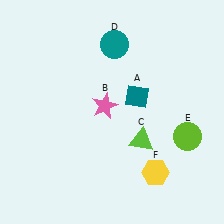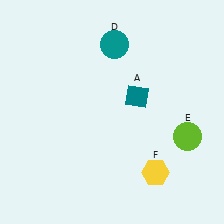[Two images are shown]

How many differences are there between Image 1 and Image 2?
There are 2 differences between the two images.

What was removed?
The lime triangle (C), the pink star (B) were removed in Image 2.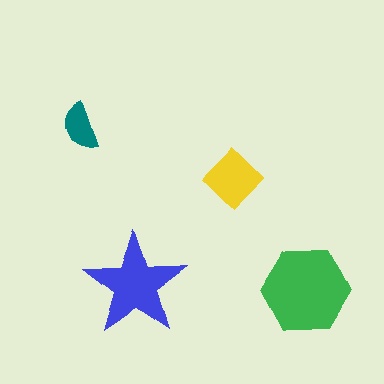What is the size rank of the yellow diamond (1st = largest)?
3rd.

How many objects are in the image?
There are 4 objects in the image.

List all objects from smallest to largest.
The teal semicircle, the yellow diamond, the blue star, the green hexagon.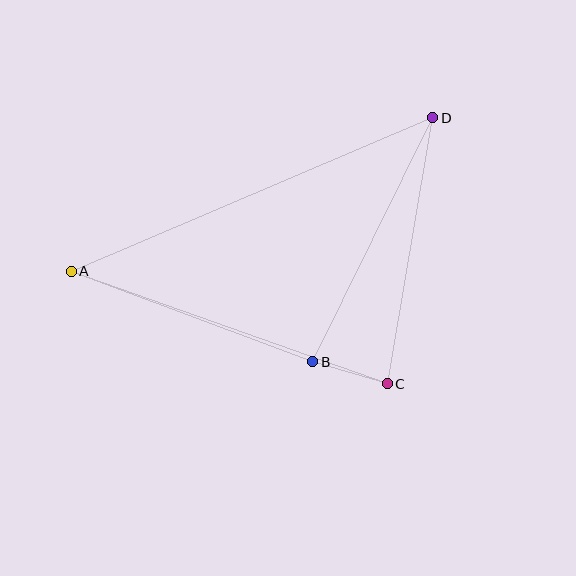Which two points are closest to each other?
Points B and C are closest to each other.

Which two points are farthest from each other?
Points A and D are farthest from each other.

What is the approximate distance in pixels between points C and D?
The distance between C and D is approximately 270 pixels.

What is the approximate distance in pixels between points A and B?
The distance between A and B is approximately 258 pixels.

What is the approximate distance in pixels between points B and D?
The distance between B and D is approximately 272 pixels.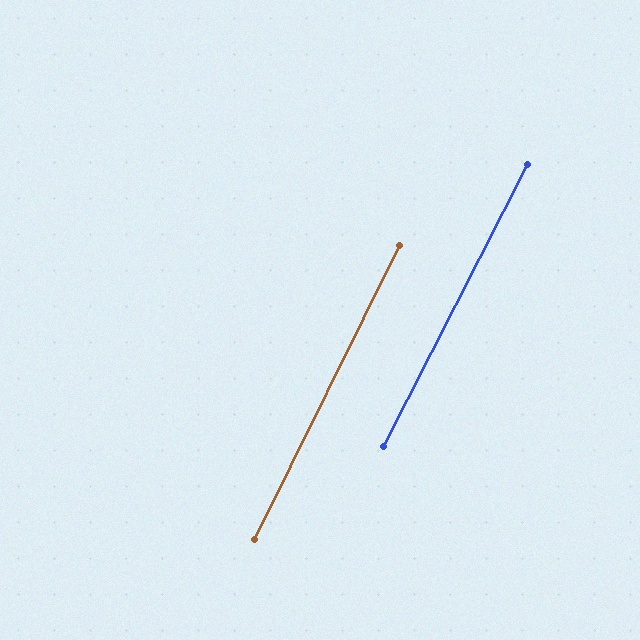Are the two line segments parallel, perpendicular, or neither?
Parallel — their directions differ by only 0.8°.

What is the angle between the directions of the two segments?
Approximately 1 degree.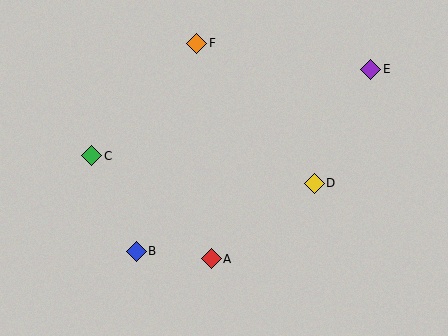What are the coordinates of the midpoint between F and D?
The midpoint between F and D is at (255, 113).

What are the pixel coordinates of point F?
Point F is at (197, 43).